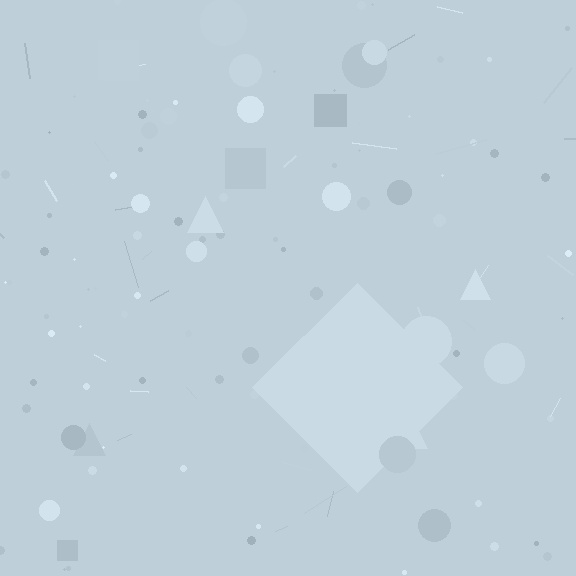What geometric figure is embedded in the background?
A diamond is embedded in the background.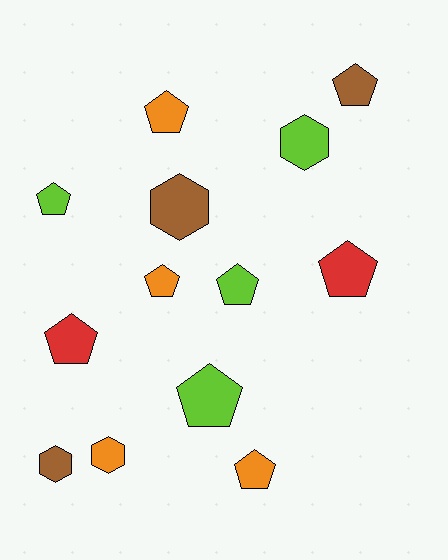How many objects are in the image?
There are 13 objects.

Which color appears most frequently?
Lime, with 4 objects.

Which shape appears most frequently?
Pentagon, with 9 objects.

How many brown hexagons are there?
There are 2 brown hexagons.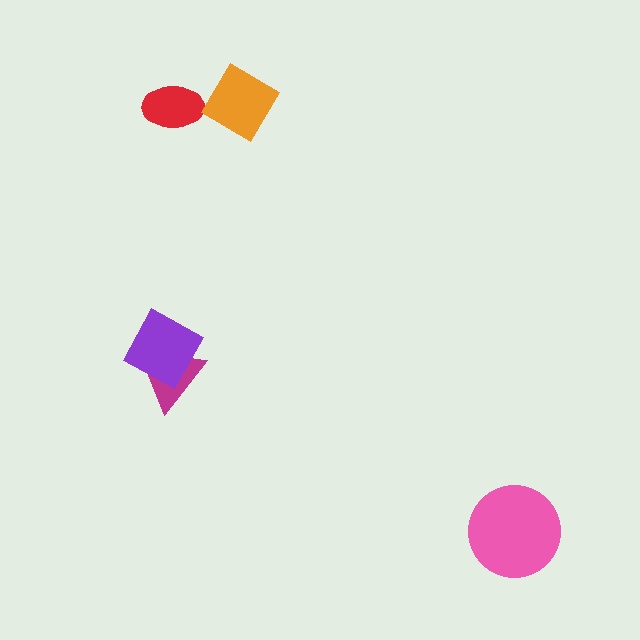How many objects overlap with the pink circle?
0 objects overlap with the pink circle.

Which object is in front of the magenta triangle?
The purple square is in front of the magenta triangle.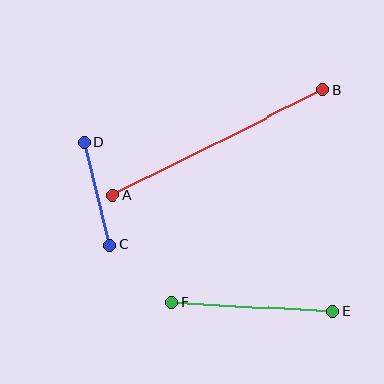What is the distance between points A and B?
The distance is approximately 236 pixels.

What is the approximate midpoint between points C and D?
The midpoint is at approximately (97, 193) pixels.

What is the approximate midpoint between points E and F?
The midpoint is at approximately (252, 307) pixels.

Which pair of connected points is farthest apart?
Points A and B are farthest apart.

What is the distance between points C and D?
The distance is approximately 106 pixels.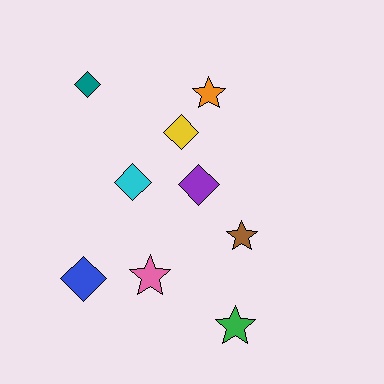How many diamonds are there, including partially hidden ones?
There are 5 diamonds.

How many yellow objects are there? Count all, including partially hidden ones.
There is 1 yellow object.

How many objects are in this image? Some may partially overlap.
There are 9 objects.